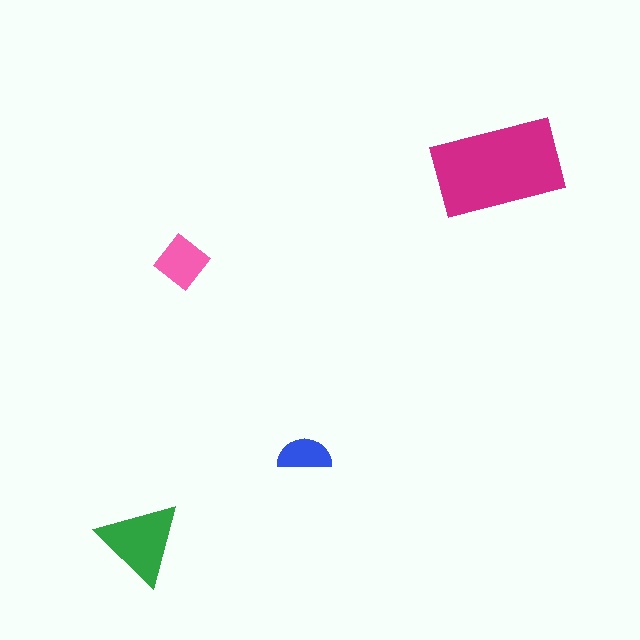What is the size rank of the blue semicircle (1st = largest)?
4th.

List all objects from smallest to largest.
The blue semicircle, the pink diamond, the green triangle, the magenta rectangle.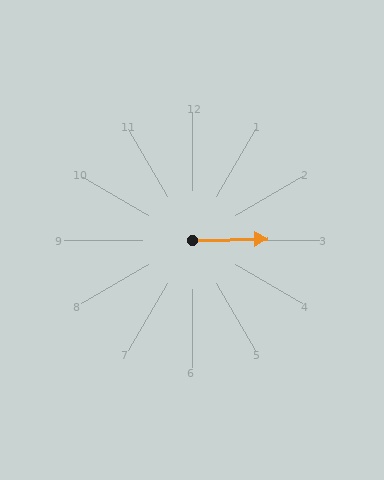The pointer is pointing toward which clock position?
Roughly 3 o'clock.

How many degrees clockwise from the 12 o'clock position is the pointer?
Approximately 89 degrees.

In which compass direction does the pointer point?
East.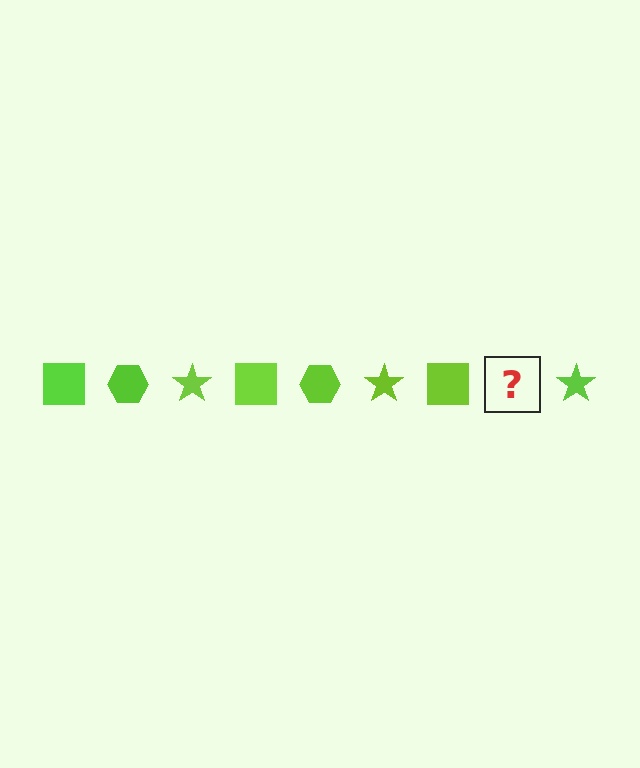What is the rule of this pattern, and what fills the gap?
The rule is that the pattern cycles through square, hexagon, star shapes in lime. The gap should be filled with a lime hexagon.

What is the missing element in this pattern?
The missing element is a lime hexagon.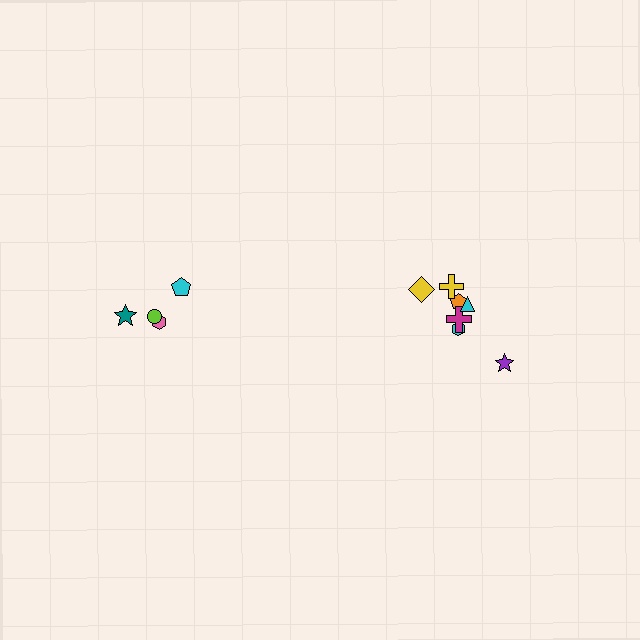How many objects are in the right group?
There are 7 objects.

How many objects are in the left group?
There are 4 objects.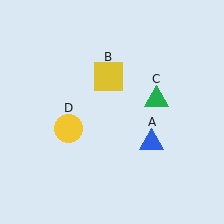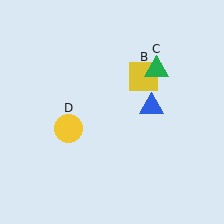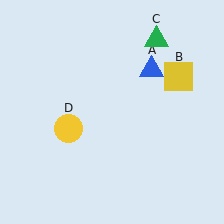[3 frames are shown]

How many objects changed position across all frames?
3 objects changed position: blue triangle (object A), yellow square (object B), green triangle (object C).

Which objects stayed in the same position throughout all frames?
Yellow circle (object D) remained stationary.